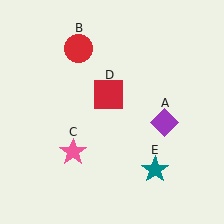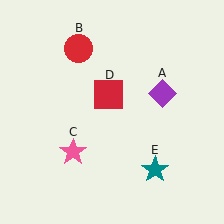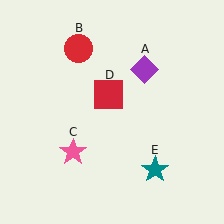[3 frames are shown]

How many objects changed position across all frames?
1 object changed position: purple diamond (object A).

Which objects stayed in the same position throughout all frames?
Red circle (object B) and pink star (object C) and red square (object D) and teal star (object E) remained stationary.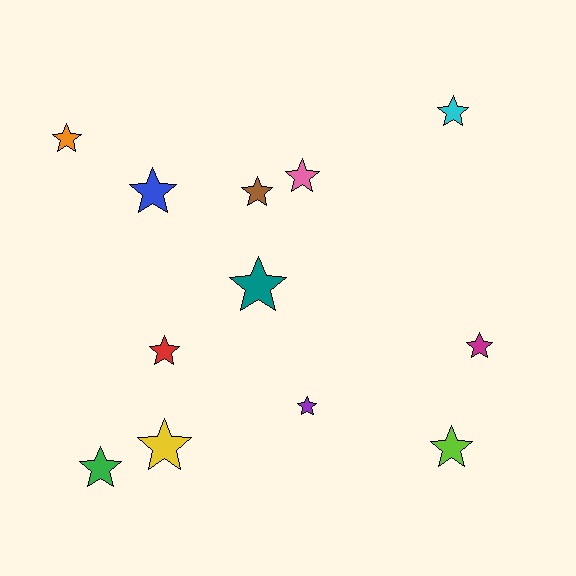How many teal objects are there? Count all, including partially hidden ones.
There is 1 teal object.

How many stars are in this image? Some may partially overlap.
There are 12 stars.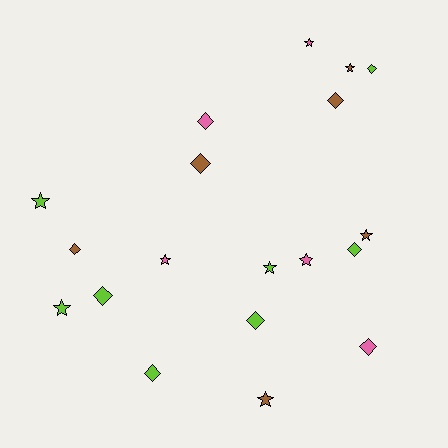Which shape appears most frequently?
Diamond, with 10 objects.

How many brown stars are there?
There are 3 brown stars.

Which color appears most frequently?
Lime, with 8 objects.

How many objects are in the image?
There are 19 objects.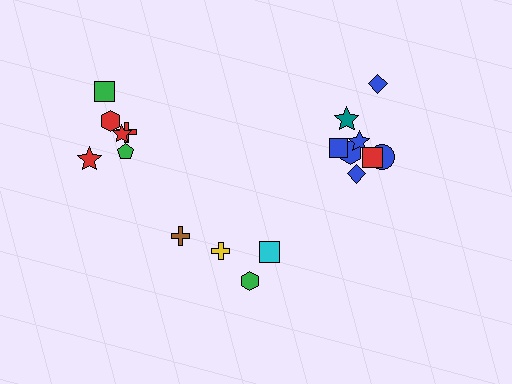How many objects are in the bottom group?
There are 4 objects.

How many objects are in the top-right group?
There are 8 objects.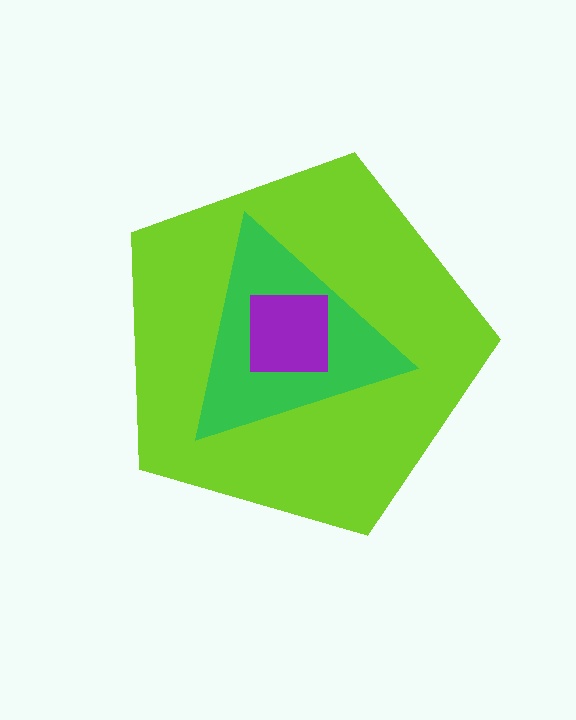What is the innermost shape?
The purple square.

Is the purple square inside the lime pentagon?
Yes.